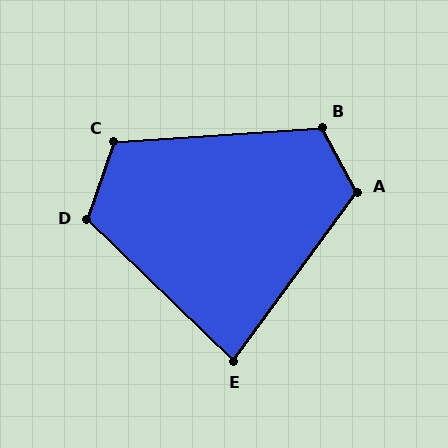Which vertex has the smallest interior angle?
E, at approximately 82 degrees.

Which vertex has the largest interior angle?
B, at approximately 115 degrees.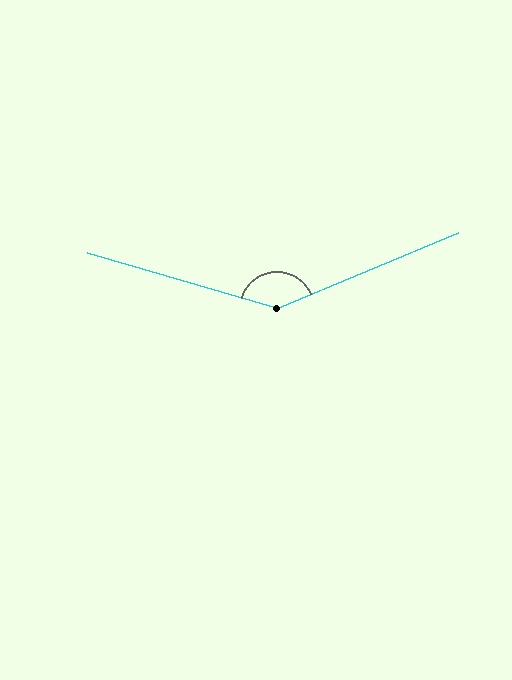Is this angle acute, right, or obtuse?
It is obtuse.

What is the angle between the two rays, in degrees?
Approximately 141 degrees.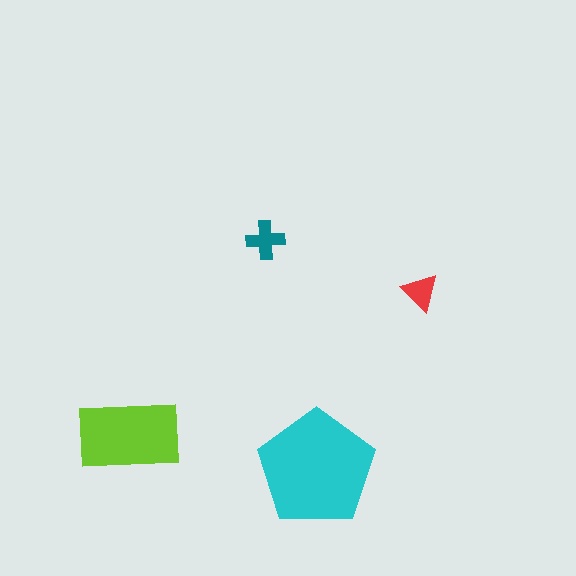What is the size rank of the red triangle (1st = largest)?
4th.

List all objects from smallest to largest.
The red triangle, the teal cross, the lime rectangle, the cyan pentagon.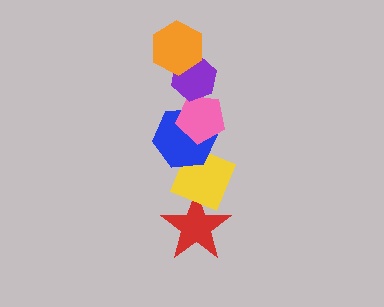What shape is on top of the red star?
The yellow diamond is on top of the red star.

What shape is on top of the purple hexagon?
The orange hexagon is on top of the purple hexagon.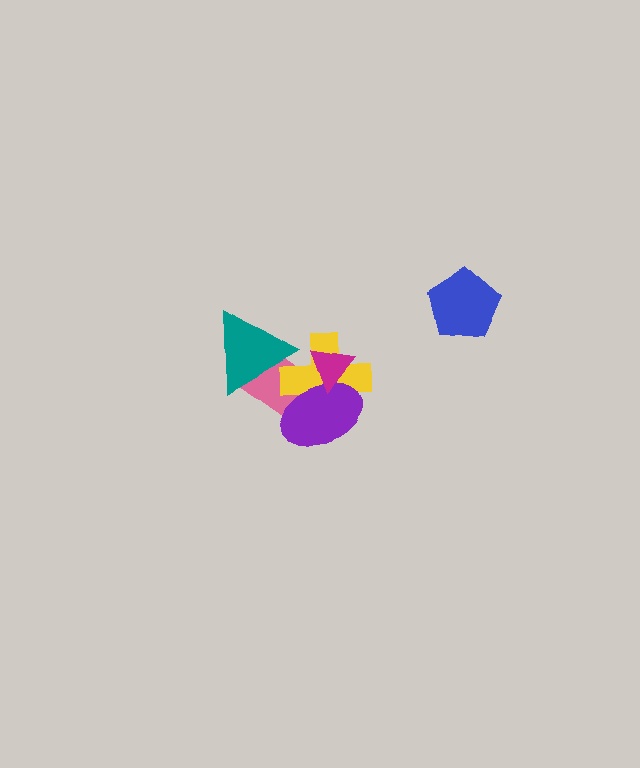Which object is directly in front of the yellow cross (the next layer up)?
The purple ellipse is directly in front of the yellow cross.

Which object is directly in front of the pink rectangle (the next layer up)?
The yellow cross is directly in front of the pink rectangle.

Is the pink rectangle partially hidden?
Yes, it is partially covered by another shape.